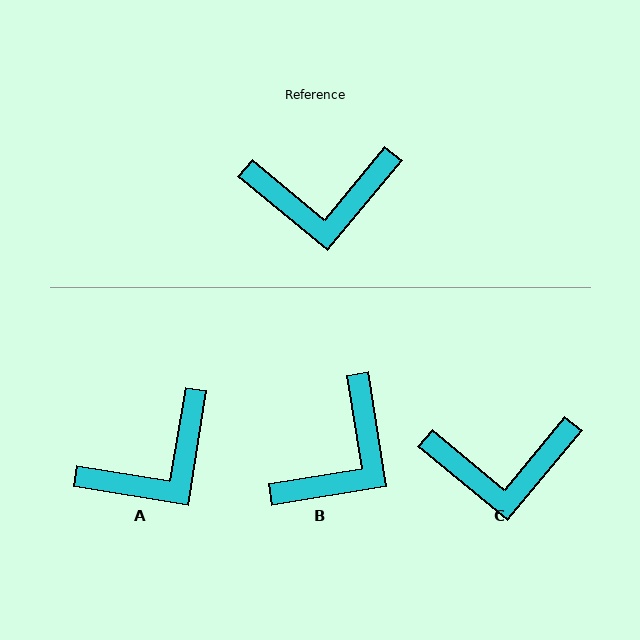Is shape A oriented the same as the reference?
No, it is off by about 30 degrees.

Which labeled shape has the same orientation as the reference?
C.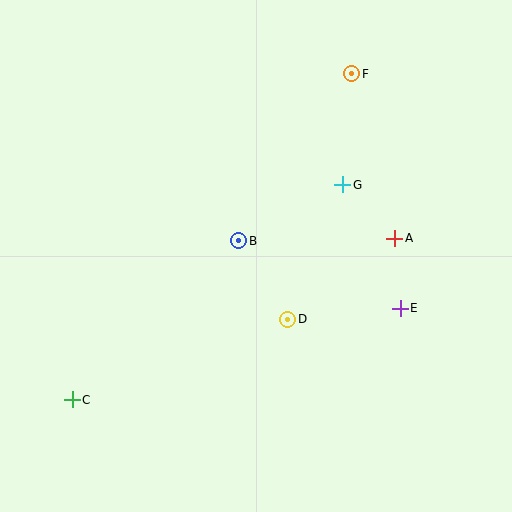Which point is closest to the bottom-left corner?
Point C is closest to the bottom-left corner.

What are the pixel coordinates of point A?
Point A is at (395, 238).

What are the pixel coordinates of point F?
Point F is at (352, 74).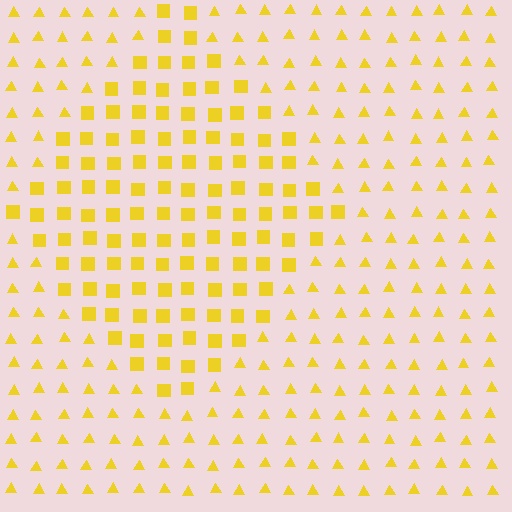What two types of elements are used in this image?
The image uses squares inside the diamond region and triangles outside it.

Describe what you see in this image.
The image is filled with small yellow elements arranged in a uniform grid. A diamond-shaped region contains squares, while the surrounding area contains triangles. The boundary is defined purely by the change in element shape.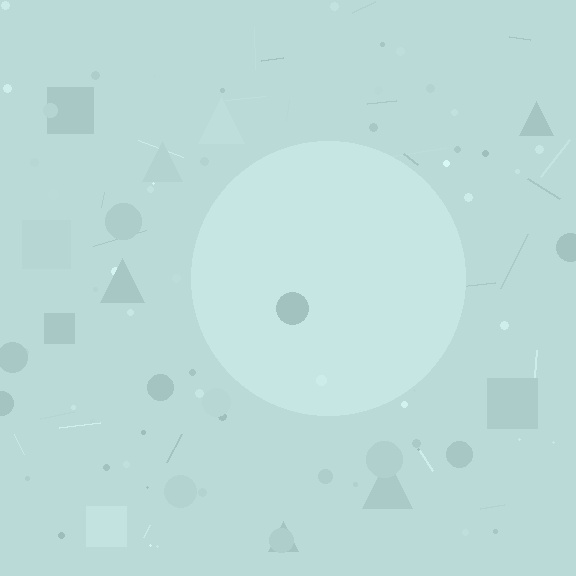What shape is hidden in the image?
A circle is hidden in the image.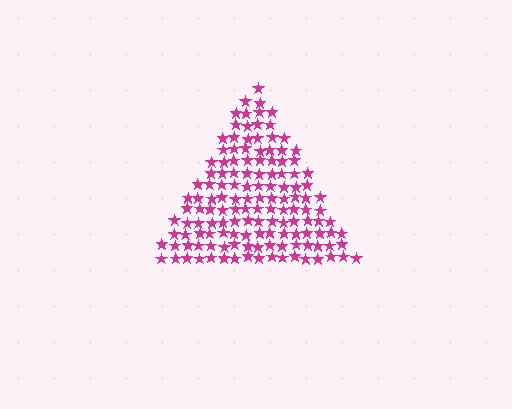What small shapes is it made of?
It is made of small stars.